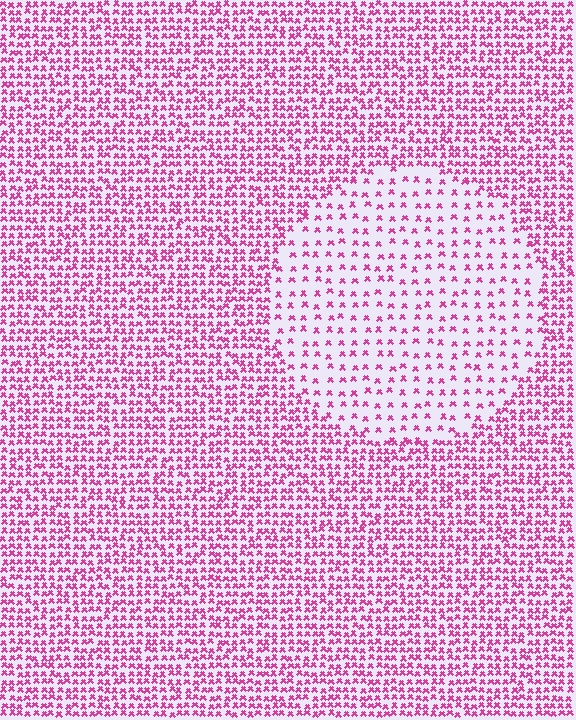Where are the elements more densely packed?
The elements are more densely packed outside the circle boundary.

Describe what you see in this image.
The image contains small magenta elements arranged at two different densities. A circle-shaped region is visible where the elements are less densely packed than the surrounding area.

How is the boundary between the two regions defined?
The boundary is defined by a change in element density (approximately 2.4x ratio). All elements are the same color, size, and shape.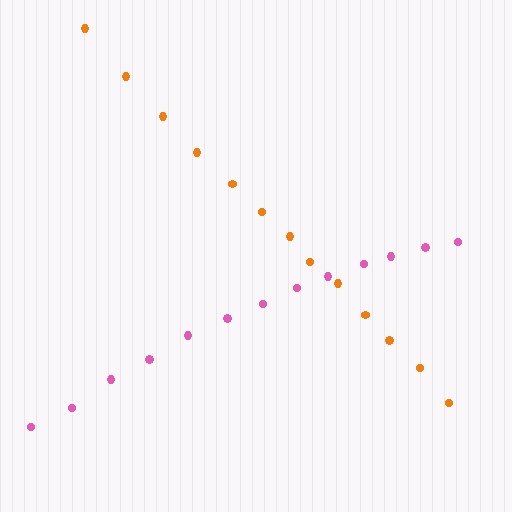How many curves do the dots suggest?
There are 2 distinct paths.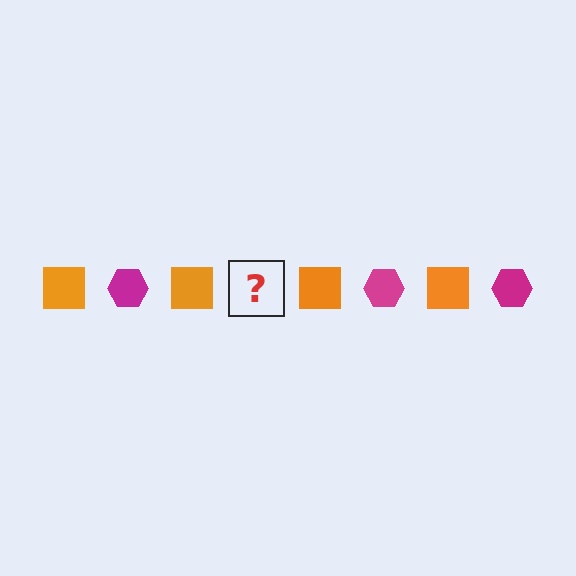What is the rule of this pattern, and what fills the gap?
The rule is that the pattern alternates between orange square and magenta hexagon. The gap should be filled with a magenta hexagon.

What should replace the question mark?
The question mark should be replaced with a magenta hexagon.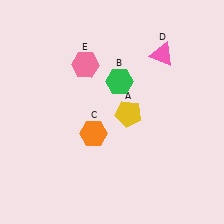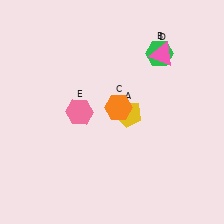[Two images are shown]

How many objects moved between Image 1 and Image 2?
3 objects moved between the two images.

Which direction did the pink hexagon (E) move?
The pink hexagon (E) moved down.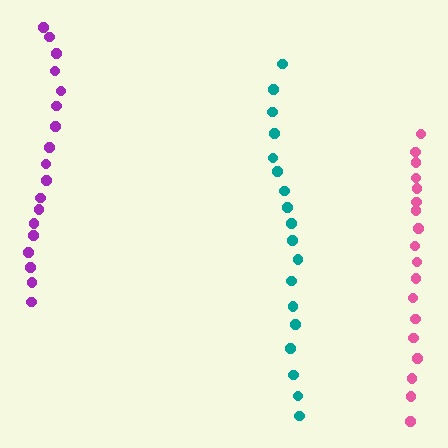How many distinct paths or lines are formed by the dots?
There are 3 distinct paths.